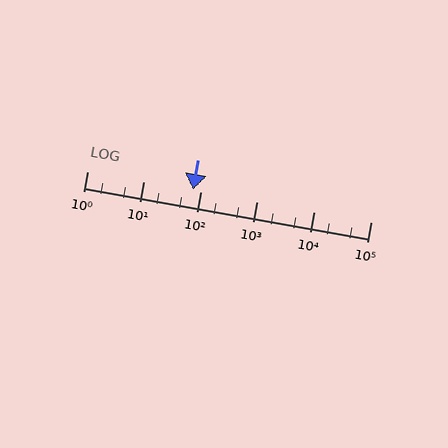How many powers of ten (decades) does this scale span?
The scale spans 5 decades, from 1 to 100000.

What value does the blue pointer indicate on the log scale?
The pointer indicates approximately 73.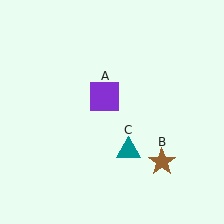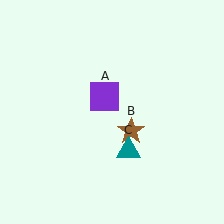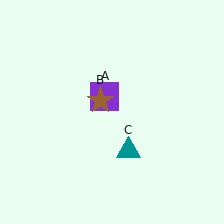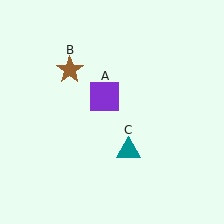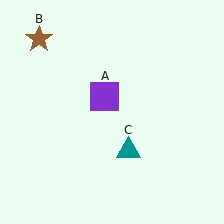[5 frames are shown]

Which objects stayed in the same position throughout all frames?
Purple square (object A) and teal triangle (object C) remained stationary.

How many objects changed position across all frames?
1 object changed position: brown star (object B).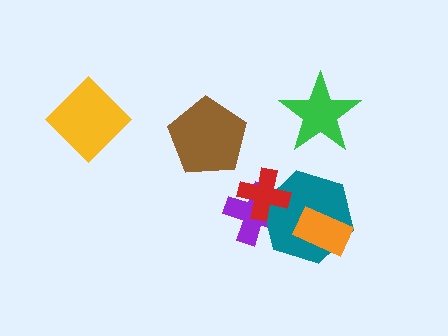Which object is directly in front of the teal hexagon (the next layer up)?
The red cross is directly in front of the teal hexagon.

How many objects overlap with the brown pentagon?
0 objects overlap with the brown pentagon.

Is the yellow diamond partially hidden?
No, no other shape covers it.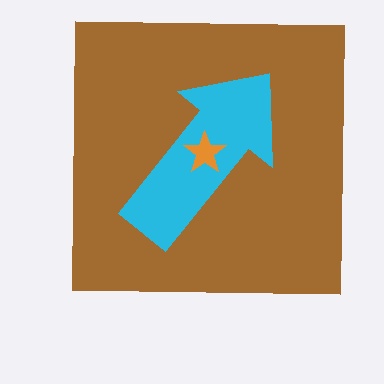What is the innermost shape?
The orange star.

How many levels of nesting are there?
3.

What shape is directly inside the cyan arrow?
The orange star.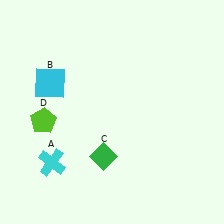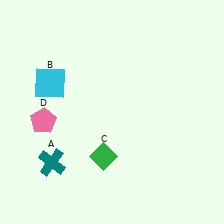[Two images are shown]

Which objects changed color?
A changed from cyan to teal. D changed from lime to pink.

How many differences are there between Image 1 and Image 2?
There are 2 differences between the two images.